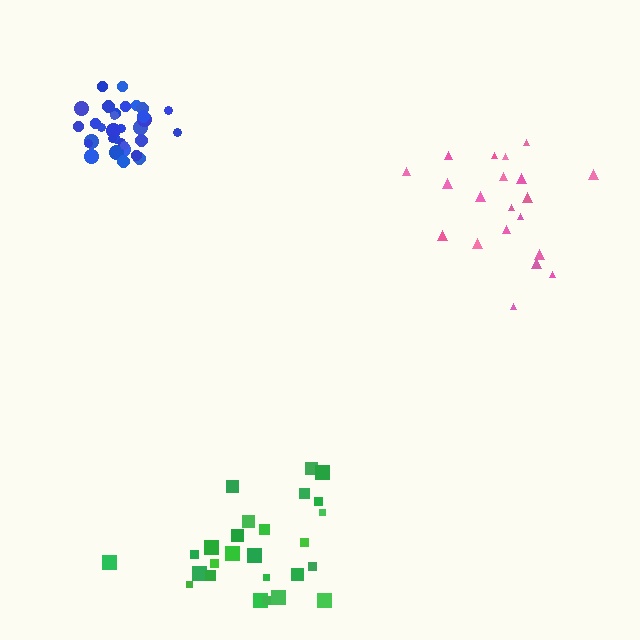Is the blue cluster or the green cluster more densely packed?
Blue.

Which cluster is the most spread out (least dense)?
Green.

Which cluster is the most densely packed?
Blue.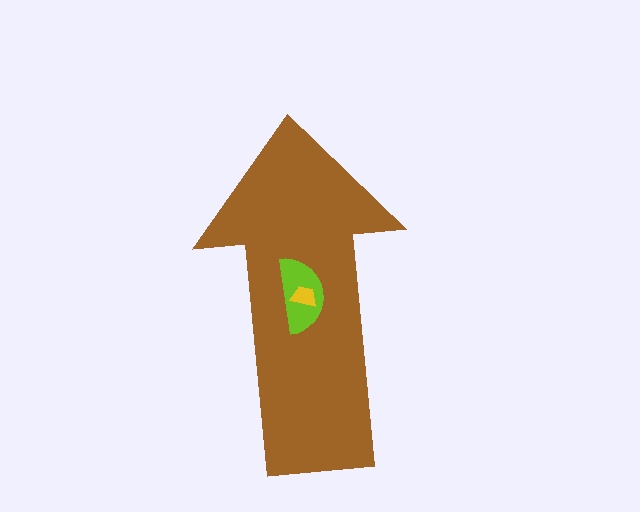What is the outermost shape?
The brown arrow.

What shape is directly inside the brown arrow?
The lime semicircle.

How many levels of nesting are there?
3.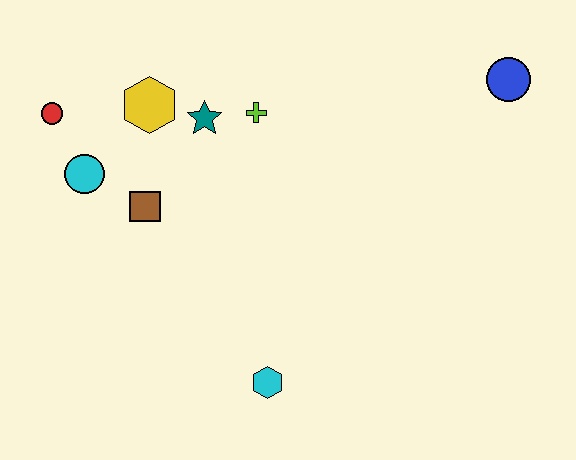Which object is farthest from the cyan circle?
The blue circle is farthest from the cyan circle.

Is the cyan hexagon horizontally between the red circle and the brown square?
No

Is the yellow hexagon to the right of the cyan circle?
Yes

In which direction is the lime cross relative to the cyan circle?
The lime cross is to the right of the cyan circle.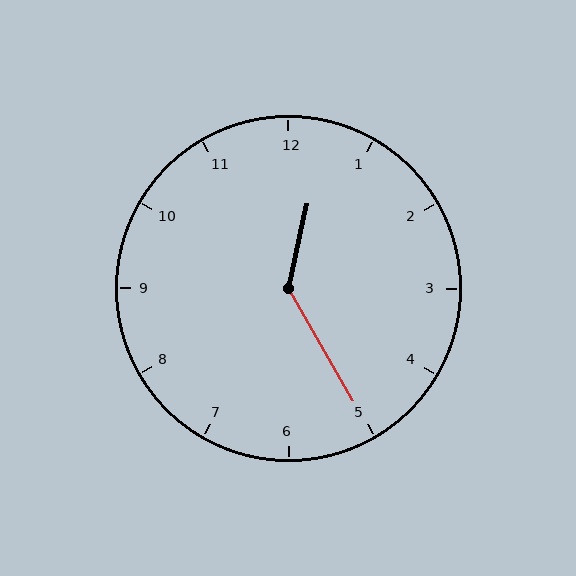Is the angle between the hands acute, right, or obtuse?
It is obtuse.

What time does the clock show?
12:25.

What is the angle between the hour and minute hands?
Approximately 138 degrees.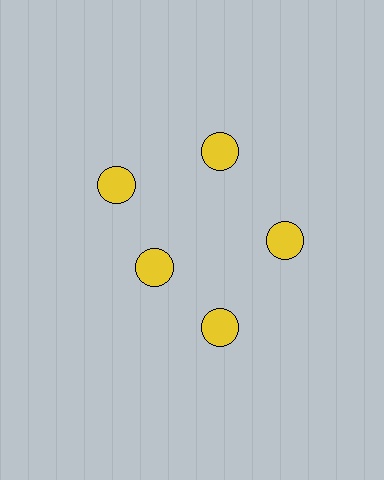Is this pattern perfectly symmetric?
No. The 5 yellow circles are arranged in a ring, but one element near the 8 o'clock position is pulled inward toward the center, breaking the 5-fold rotational symmetry.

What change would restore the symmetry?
The symmetry would be restored by moving it outward, back onto the ring so that all 5 circles sit at equal angles and equal distance from the center.